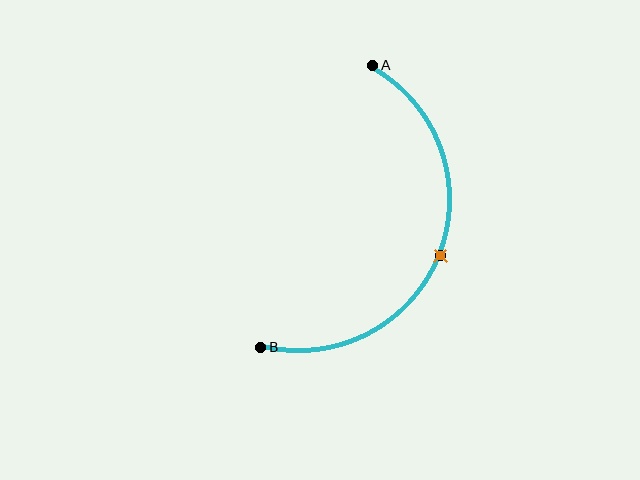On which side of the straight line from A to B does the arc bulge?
The arc bulges to the right of the straight line connecting A and B.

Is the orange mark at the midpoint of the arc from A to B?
Yes. The orange mark lies on the arc at equal arc-length from both A and B — it is the arc midpoint.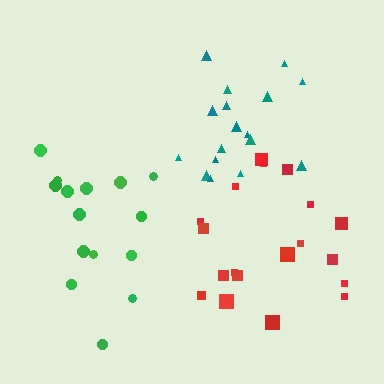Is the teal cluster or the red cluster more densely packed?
Teal.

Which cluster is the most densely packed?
Teal.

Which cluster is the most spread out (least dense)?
Green.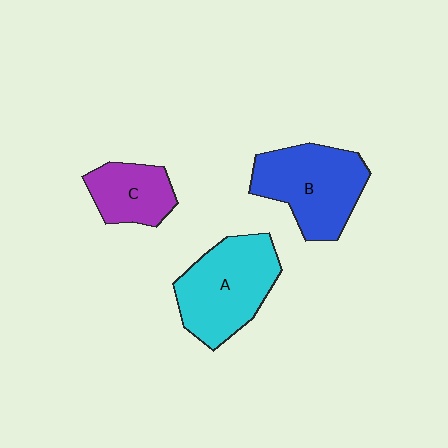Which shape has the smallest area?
Shape C (purple).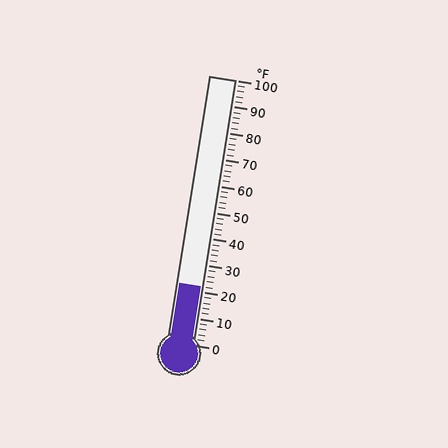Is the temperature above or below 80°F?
The temperature is below 80°F.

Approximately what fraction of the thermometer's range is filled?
The thermometer is filled to approximately 20% of its range.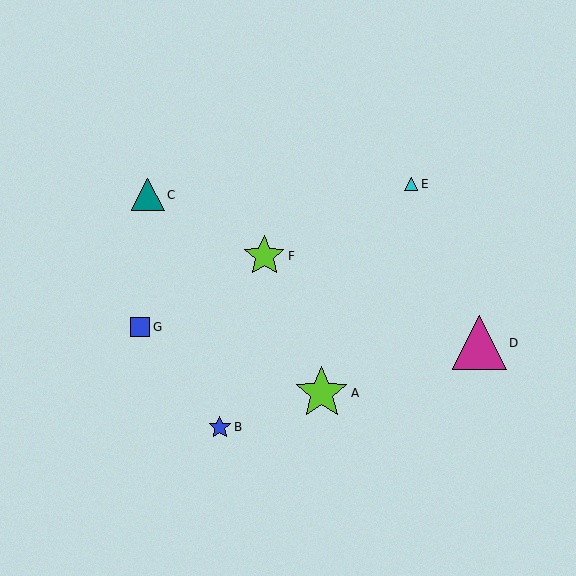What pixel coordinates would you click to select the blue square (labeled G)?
Click at (140, 327) to select the blue square G.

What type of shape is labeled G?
Shape G is a blue square.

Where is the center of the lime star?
The center of the lime star is at (322, 393).